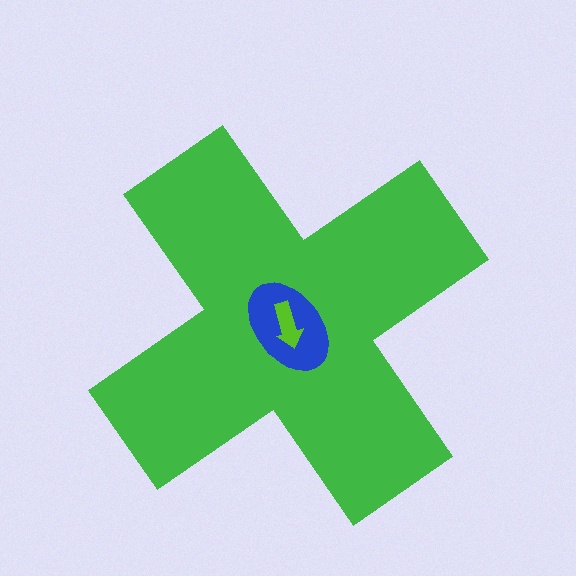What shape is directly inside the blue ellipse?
The lime arrow.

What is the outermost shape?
The green cross.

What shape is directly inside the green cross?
The blue ellipse.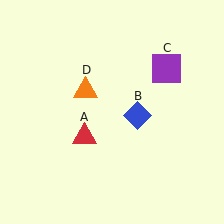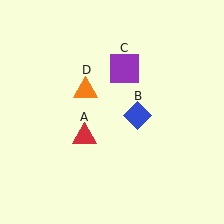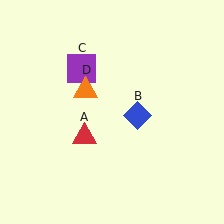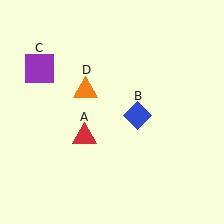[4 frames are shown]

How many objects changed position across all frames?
1 object changed position: purple square (object C).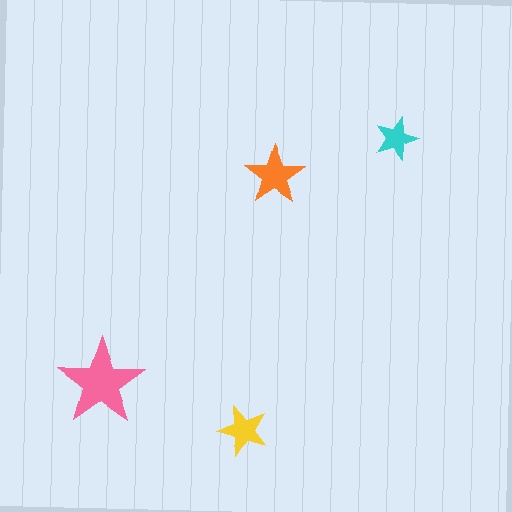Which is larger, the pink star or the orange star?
The pink one.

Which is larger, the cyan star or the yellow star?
The yellow one.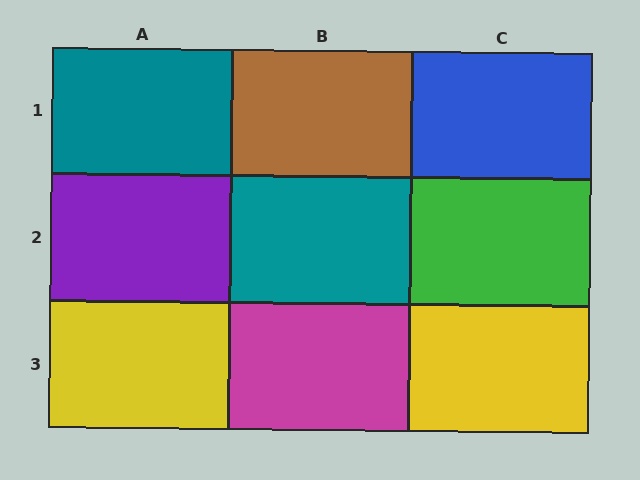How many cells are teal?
2 cells are teal.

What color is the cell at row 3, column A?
Yellow.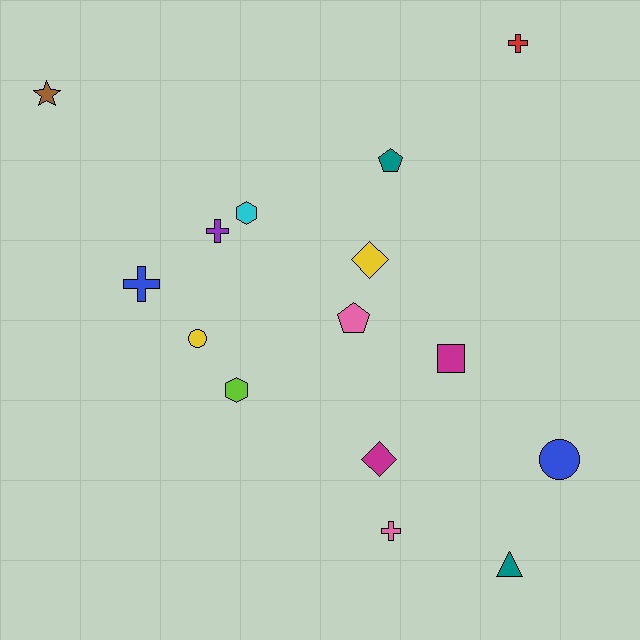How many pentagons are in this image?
There are 2 pentagons.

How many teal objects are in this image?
There are 2 teal objects.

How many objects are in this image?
There are 15 objects.